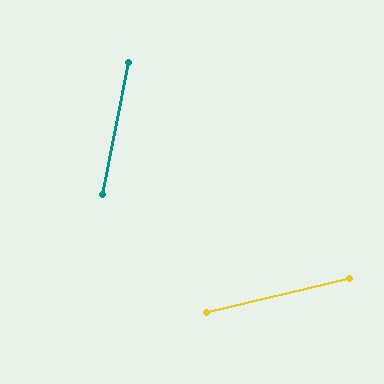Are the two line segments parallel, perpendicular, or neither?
Neither parallel nor perpendicular — they differ by about 65°.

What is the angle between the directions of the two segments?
Approximately 65 degrees.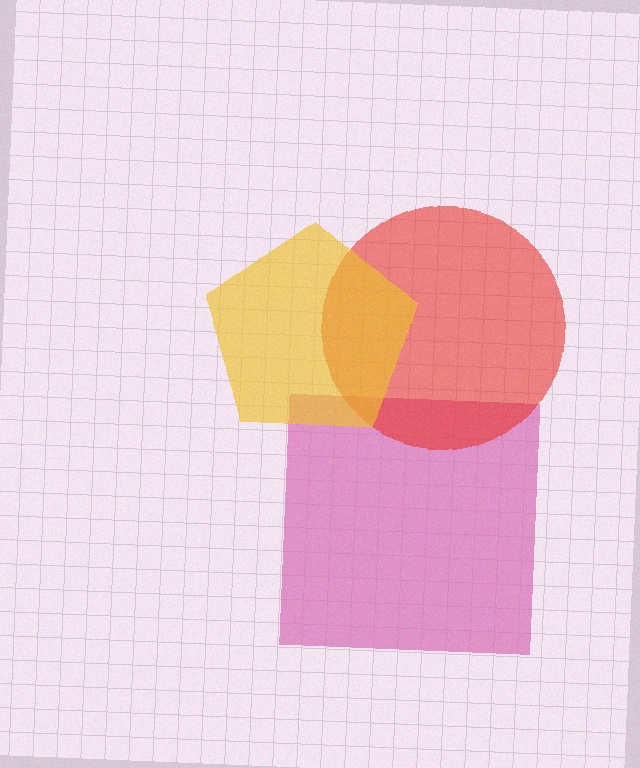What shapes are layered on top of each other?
The layered shapes are: a pink square, a red circle, a yellow pentagon.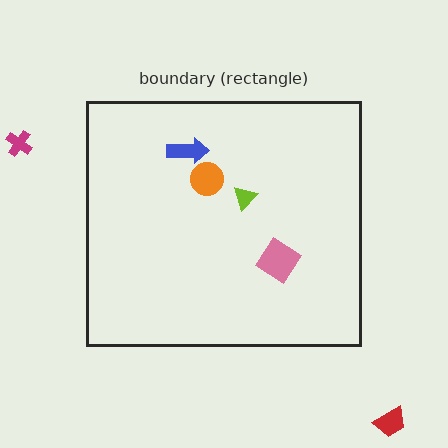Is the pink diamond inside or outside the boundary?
Inside.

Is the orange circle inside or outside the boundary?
Inside.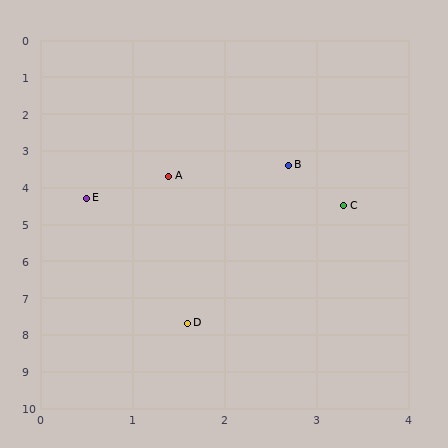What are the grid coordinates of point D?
Point D is at approximately (1.6, 7.7).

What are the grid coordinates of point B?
Point B is at approximately (2.7, 3.4).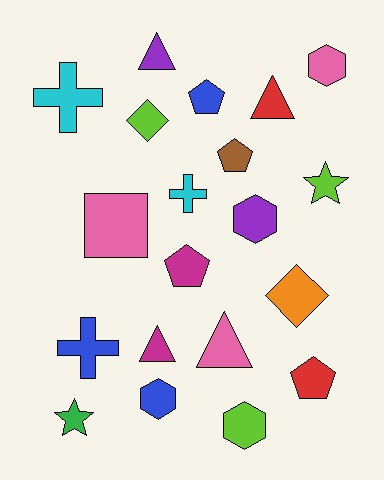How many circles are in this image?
There are no circles.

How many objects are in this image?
There are 20 objects.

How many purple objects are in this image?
There are 2 purple objects.